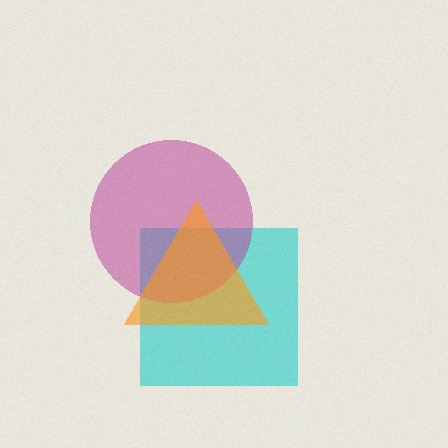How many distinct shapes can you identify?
There are 3 distinct shapes: a cyan square, a magenta circle, an orange triangle.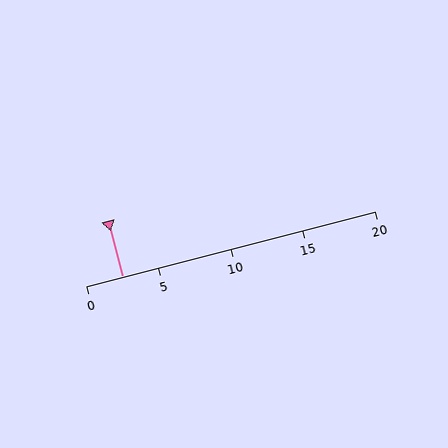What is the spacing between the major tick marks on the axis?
The major ticks are spaced 5 apart.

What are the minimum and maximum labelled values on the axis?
The axis runs from 0 to 20.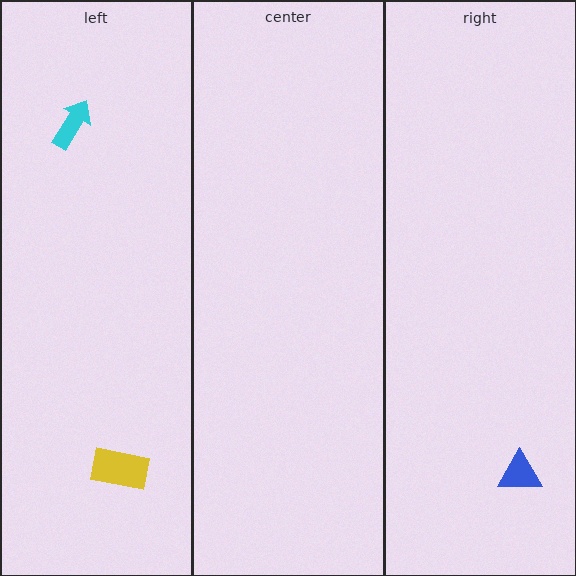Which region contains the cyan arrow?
The left region.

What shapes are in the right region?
The blue triangle.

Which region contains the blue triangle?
The right region.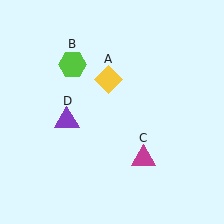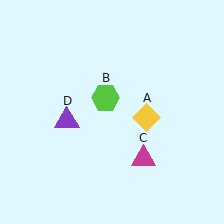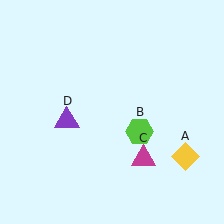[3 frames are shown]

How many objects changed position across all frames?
2 objects changed position: yellow diamond (object A), lime hexagon (object B).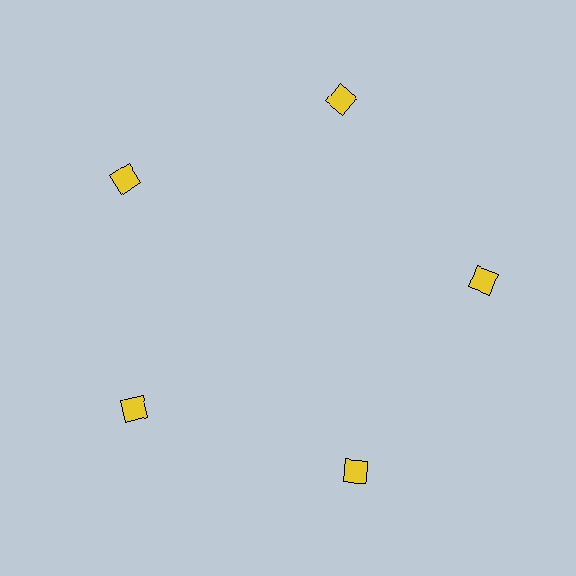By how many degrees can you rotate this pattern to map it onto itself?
The pattern maps onto itself every 72 degrees of rotation.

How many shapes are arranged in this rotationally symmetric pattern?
There are 5 shapes, arranged in 5 groups of 1.